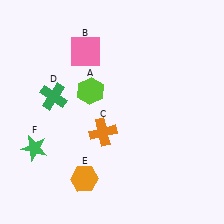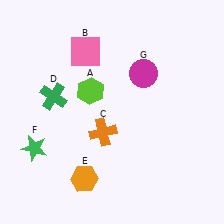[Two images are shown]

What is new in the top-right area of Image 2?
A magenta circle (G) was added in the top-right area of Image 2.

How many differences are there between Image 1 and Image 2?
There is 1 difference between the two images.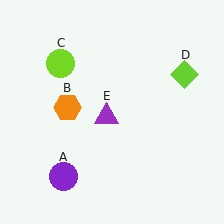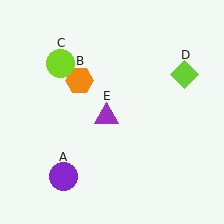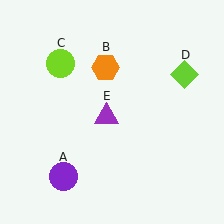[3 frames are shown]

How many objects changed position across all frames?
1 object changed position: orange hexagon (object B).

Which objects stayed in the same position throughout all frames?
Purple circle (object A) and lime circle (object C) and lime diamond (object D) and purple triangle (object E) remained stationary.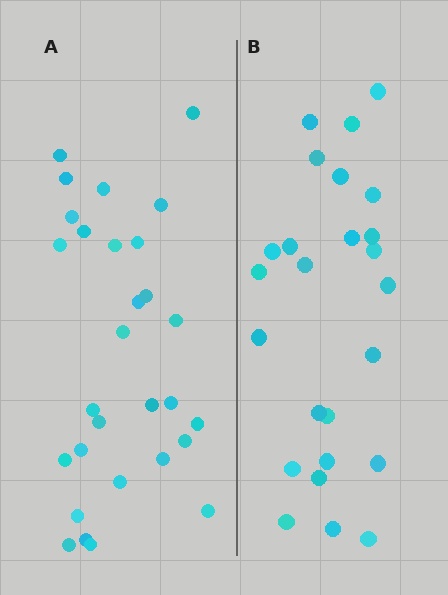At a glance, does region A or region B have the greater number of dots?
Region A (the left region) has more dots.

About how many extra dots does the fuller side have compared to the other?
Region A has about 4 more dots than region B.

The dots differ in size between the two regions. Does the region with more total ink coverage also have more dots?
No. Region B has more total ink coverage because its dots are larger, but region A actually contains more individual dots. Total area can be misleading — the number of items is what matters here.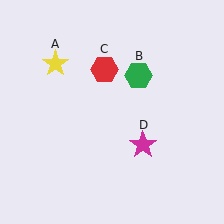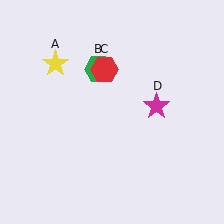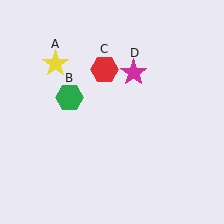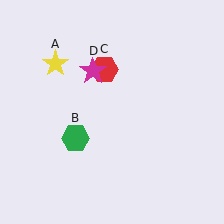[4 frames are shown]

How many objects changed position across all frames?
2 objects changed position: green hexagon (object B), magenta star (object D).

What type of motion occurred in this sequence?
The green hexagon (object B), magenta star (object D) rotated counterclockwise around the center of the scene.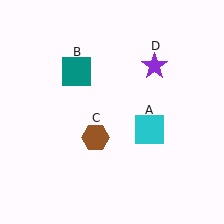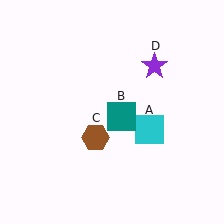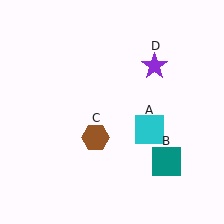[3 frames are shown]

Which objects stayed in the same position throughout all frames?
Cyan square (object A) and brown hexagon (object C) and purple star (object D) remained stationary.